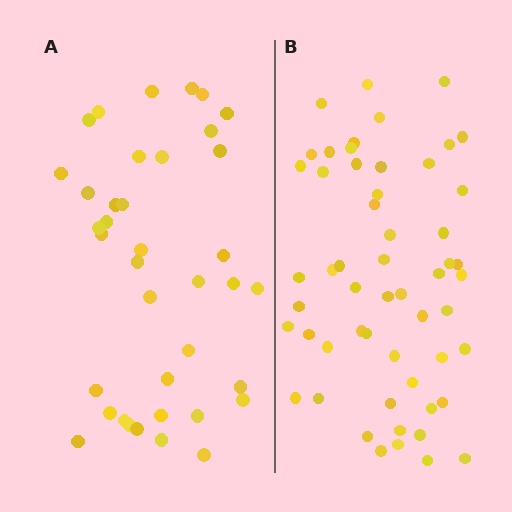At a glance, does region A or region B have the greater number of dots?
Region B (the right region) has more dots.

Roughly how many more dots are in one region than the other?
Region B has approximately 15 more dots than region A.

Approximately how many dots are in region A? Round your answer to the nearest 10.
About 40 dots. (The exact count is 38, which rounds to 40.)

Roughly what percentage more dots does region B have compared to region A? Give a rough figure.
About 45% more.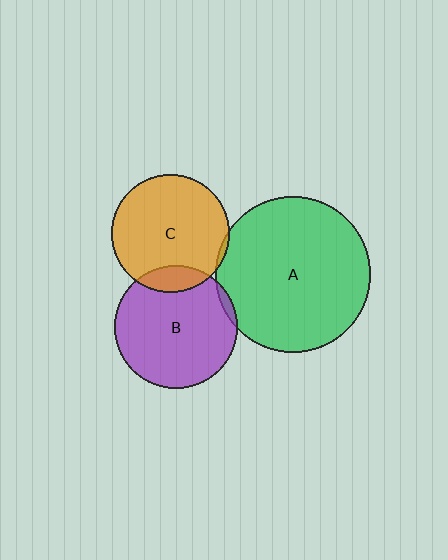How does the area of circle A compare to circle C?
Approximately 1.7 times.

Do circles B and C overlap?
Yes.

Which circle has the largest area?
Circle A (green).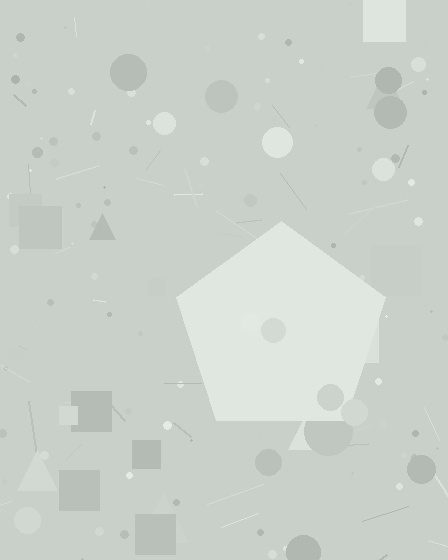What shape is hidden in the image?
A pentagon is hidden in the image.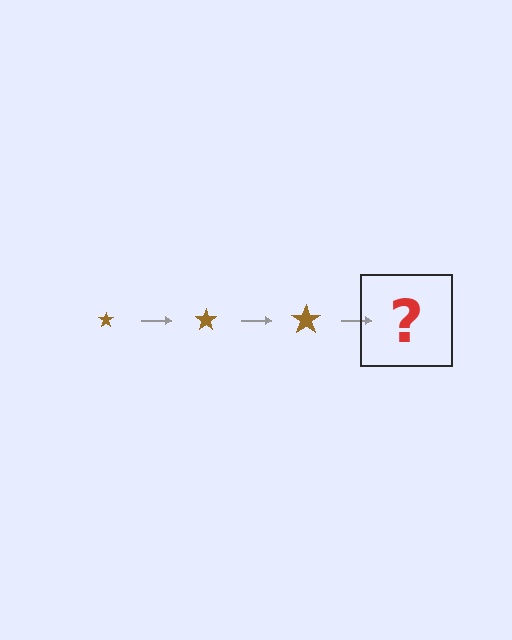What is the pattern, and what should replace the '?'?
The pattern is that the star gets progressively larger each step. The '?' should be a brown star, larger than the previous one.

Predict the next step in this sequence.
The next step is a brown star, larger than the previous one.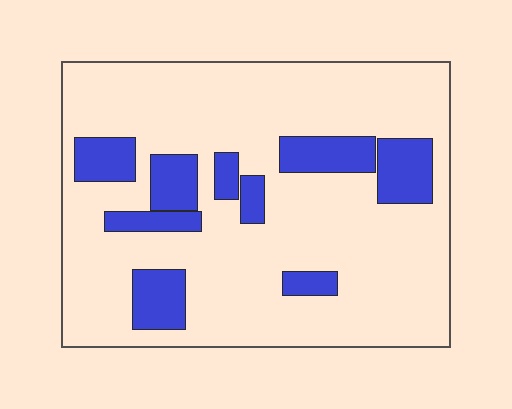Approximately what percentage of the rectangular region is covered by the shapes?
Approximately 20%.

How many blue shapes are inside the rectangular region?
9.